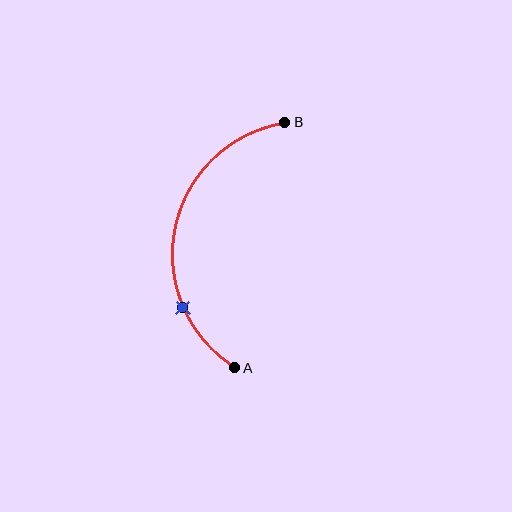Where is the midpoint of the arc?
The arc midpoint is the point on the curve farthest from the straight line joining A and B. It sits to the left of that line.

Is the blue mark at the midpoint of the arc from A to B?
No. The blue mark lies on the arc but is closer to endpoint A. The arc midpoint would be at the point on the curve equidistant along the arc from both A and B.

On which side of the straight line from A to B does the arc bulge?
The arc bulges to the left of the straight line connecting A and B.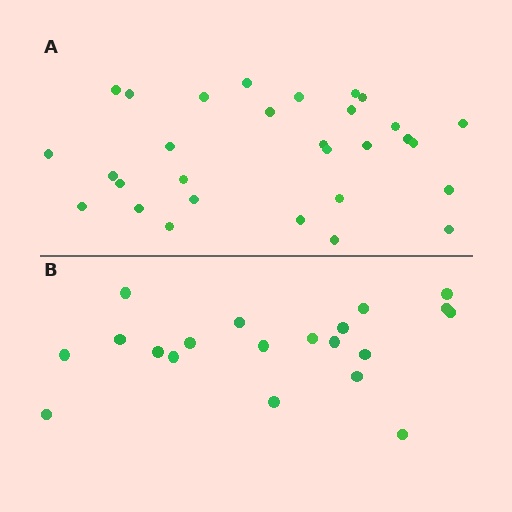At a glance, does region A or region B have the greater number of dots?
Region A (the top region) has more dots.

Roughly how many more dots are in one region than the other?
Region A has roughly 10 or so more dots than region B.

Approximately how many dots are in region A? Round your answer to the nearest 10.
About 30 dots.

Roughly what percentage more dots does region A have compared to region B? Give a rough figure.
About 50% more.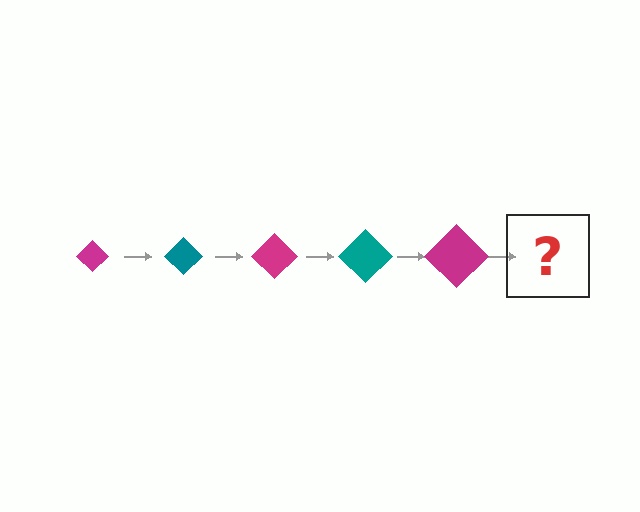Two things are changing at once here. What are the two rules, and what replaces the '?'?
The two rules are that the diamond grows larger each step and the color cycles through magenta and teal. The '?' should be a teal diamond, larger than the previous one.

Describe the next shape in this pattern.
It should be a teal diamond, larger than the previous one.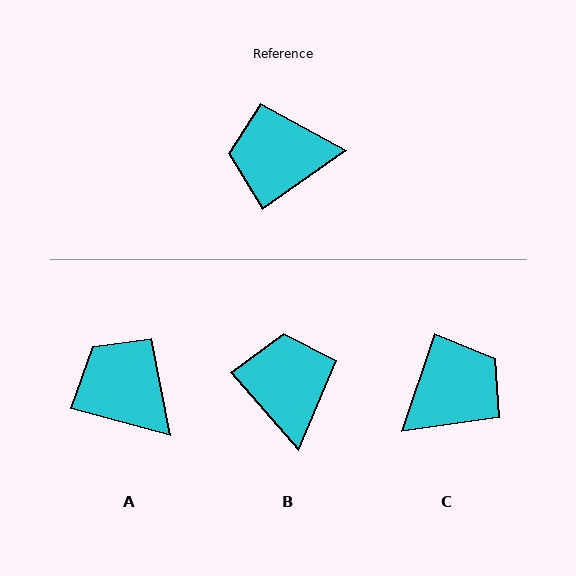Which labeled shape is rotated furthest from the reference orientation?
C, about 143 degrees away.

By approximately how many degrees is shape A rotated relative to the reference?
Approximately 50 degrees clockwise.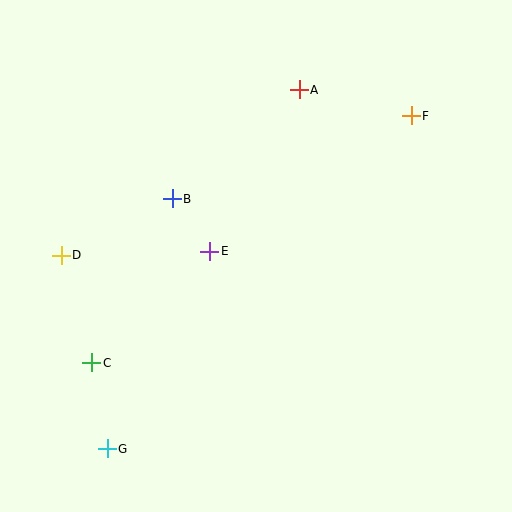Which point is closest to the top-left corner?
Point D is closest to the top-left corner.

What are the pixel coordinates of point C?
Point C is at (92, 363).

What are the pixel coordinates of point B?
Point B is at (172, 199).